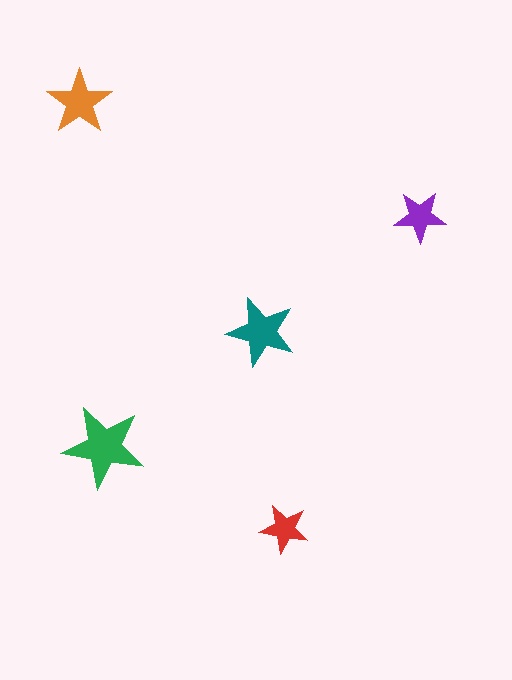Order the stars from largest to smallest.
the green one, the teal one, the orange one, the purple one, the red one.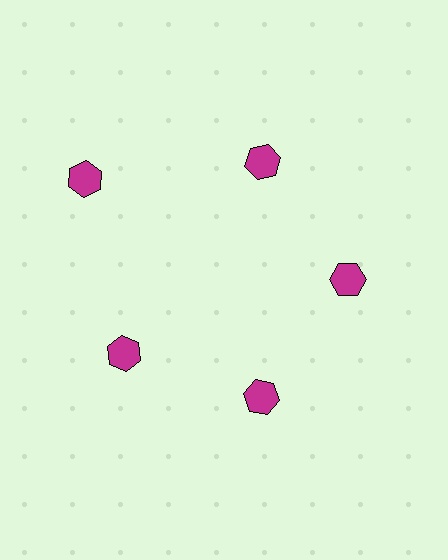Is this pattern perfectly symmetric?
No. The 5 magenta hexagons are arranged in a ring, but one element near the 10 o'clock position is pushed outward from the center, breaking the 5-fold rotational symmetry.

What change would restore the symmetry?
The symmetry would be restored by moving it inward, back onto the ring so that all 5 hexagons sit at equal angles and equal distance from the center.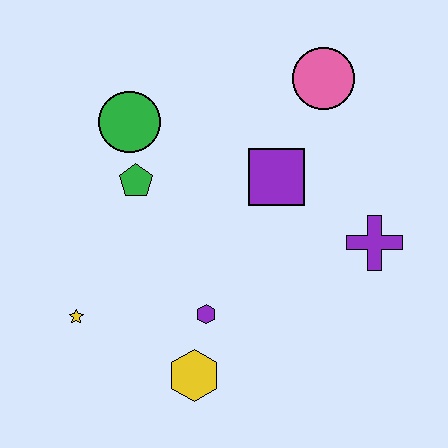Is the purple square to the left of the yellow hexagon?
No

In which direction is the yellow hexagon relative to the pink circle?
The yellow hexagon is below the pink circle.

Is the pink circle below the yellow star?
No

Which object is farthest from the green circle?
The purple cross is farthest from the green circle.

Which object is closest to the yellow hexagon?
The purple hexagon is closest to the yellow hexagon.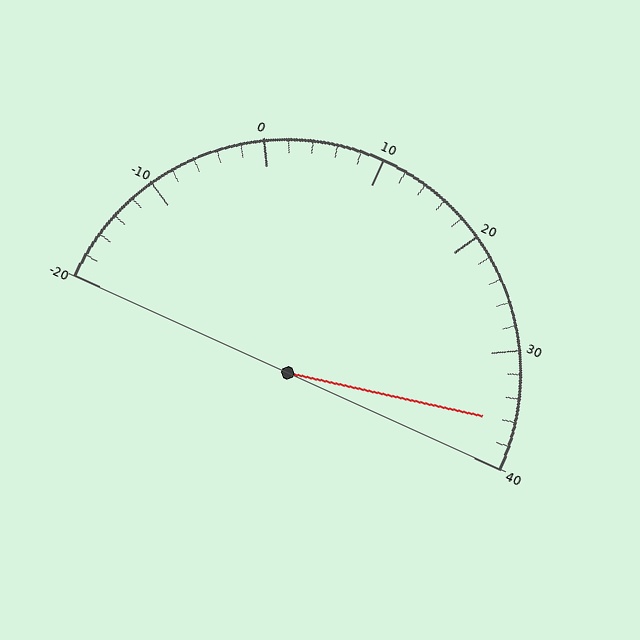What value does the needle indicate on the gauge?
The needle indicates approximately 36.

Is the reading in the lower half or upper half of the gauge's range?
The reading is in the upper half of the range (-20 to 40).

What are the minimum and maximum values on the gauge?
The gauge ranges from -20 to 40.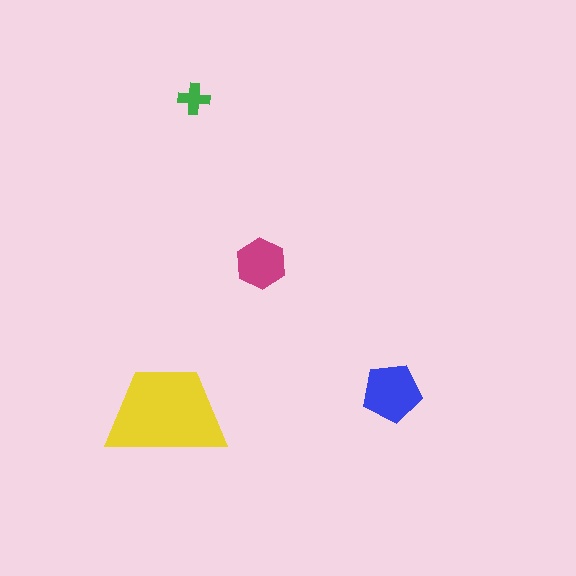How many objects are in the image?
There are 4 objects in the image.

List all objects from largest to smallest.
The yellow trapezoid, the blue pentagon, the magenta hexagon, the green cross.